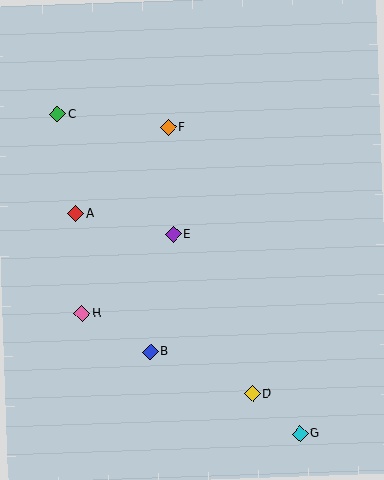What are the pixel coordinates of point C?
Point C is at (57, 114).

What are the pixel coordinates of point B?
Point B is at (150, 352).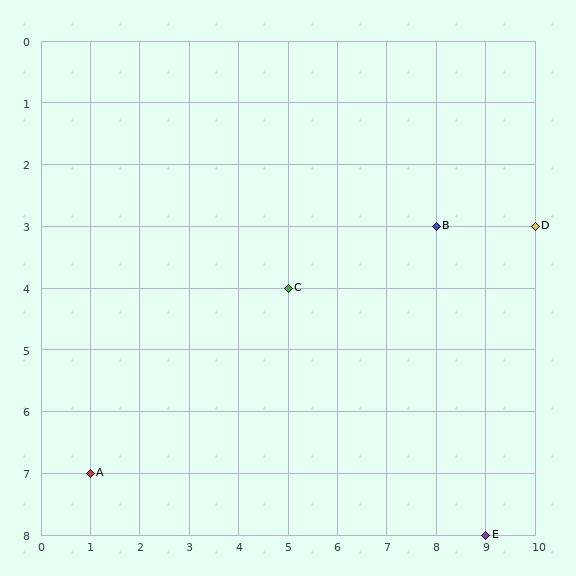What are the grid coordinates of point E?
Point E is at grid coordinates (9, 8).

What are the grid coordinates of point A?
Point A is at grid coordinates (1, 7).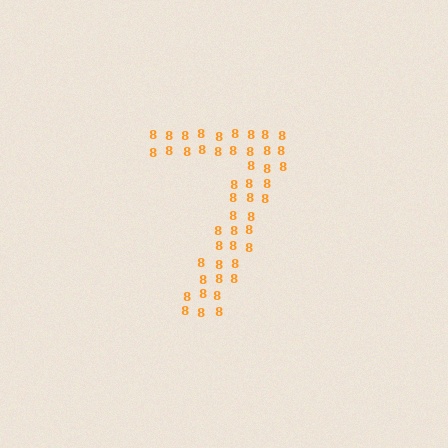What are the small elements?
The small elements are digit 8's.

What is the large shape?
The large shape is the digit 7.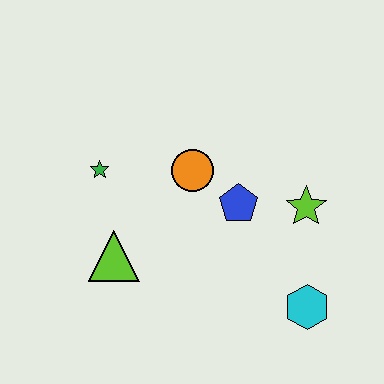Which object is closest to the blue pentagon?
The orange circle is closest to the blue pentagon.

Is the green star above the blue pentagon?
Yes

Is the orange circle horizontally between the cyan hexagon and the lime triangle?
Yes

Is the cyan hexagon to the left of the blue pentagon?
No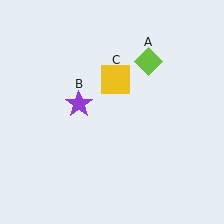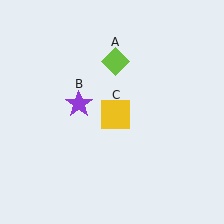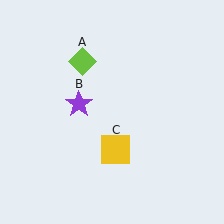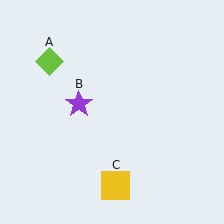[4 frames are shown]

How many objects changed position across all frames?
2 objects changed position: lime diamond (object A), yellow square (object C).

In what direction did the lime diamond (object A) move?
The lime diamond (object A) moved left.